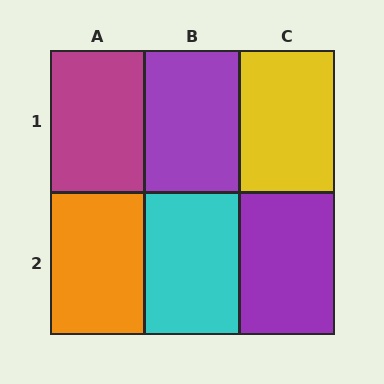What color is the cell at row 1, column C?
Yellow.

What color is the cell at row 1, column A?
Magenta.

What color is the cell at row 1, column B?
Purple.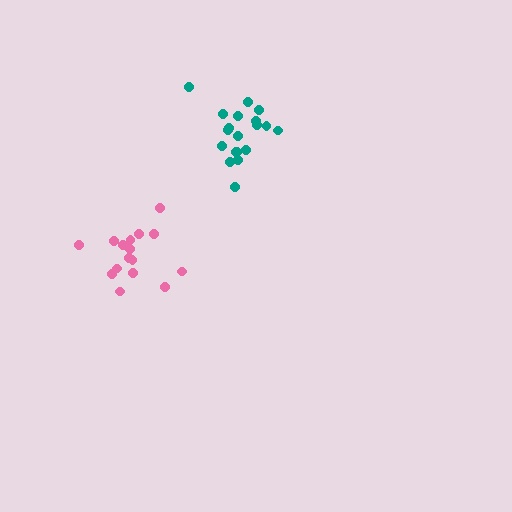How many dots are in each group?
Group 1: 16 dots, Group 2: 20 dots (36 total).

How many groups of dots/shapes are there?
There are 2 groups.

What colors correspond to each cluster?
The clusters are colored: pink, teal.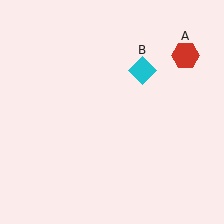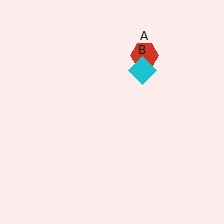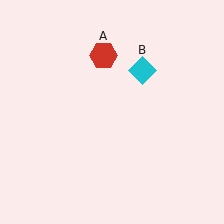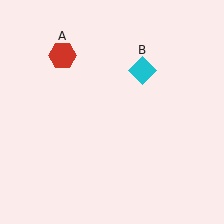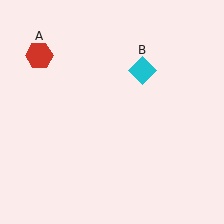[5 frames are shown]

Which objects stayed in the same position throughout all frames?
Cyan diamond (object B) remained stationary.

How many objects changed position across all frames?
1 object changed position: red hexagon (object A).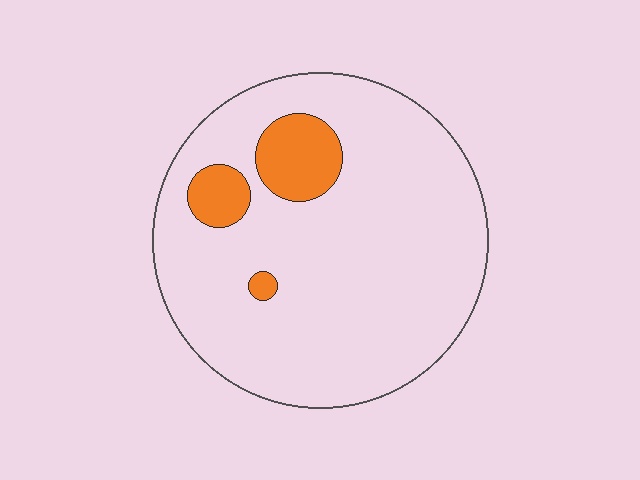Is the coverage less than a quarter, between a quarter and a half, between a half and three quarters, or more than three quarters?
Less than a quarter.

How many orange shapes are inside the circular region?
3.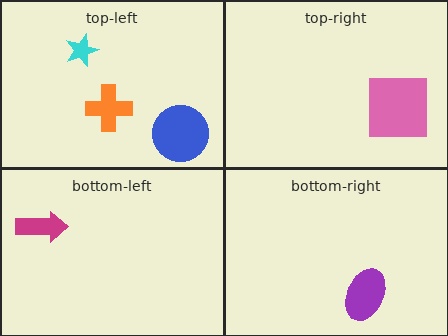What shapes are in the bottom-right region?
The purple ellipse.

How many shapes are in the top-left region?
3.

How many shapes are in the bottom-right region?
1.